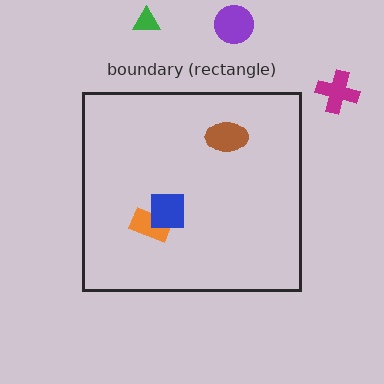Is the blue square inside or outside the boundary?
Inside.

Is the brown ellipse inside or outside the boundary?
Inside.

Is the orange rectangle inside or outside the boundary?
Inside.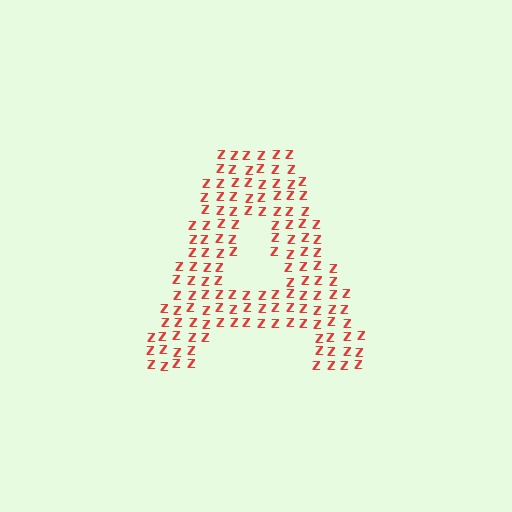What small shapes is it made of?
It is made of small letter Z's.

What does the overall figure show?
The overall figure shows the letter A.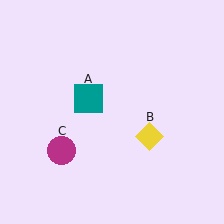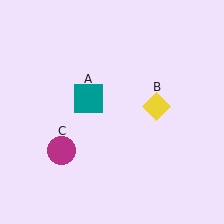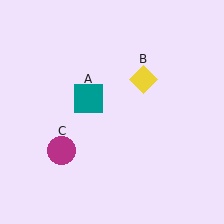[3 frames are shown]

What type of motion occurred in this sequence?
The yellow diamond (object B) rotated counterclockwise around the center of the scene.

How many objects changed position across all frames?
1 object changed position: yellow diamond (object B).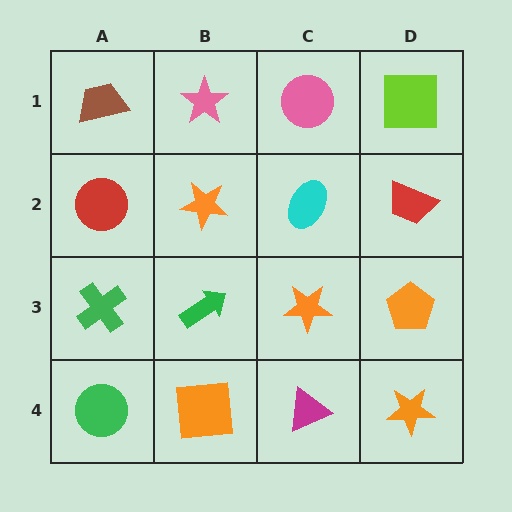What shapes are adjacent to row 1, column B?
An orange star (row 2, column B), a brown trapezoid (row 1, column A), a pink circle (row 1, column C).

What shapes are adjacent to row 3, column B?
An orange star (row 2, column B), an orange square (row 4, column B), a green cross (row 3, column A), an orange star (row 3, column C).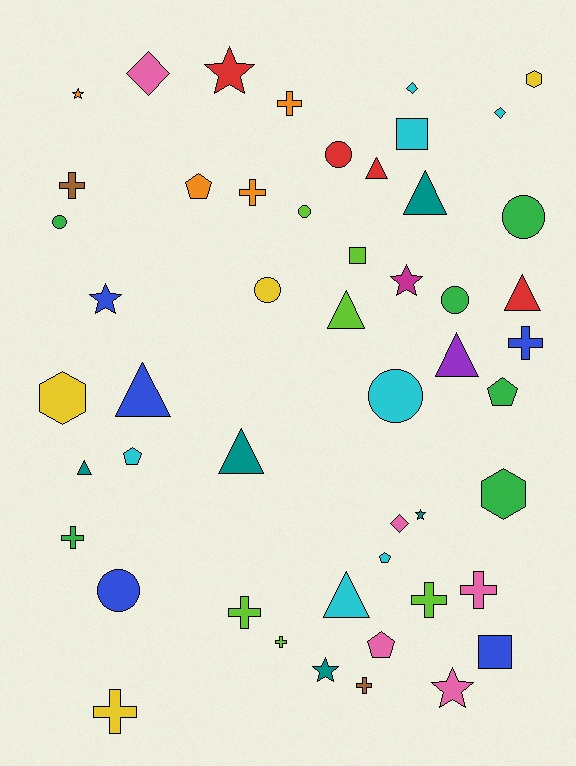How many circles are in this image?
There are 8 circles.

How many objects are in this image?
There are 50 objects.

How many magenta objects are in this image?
There is 1 magenta object.